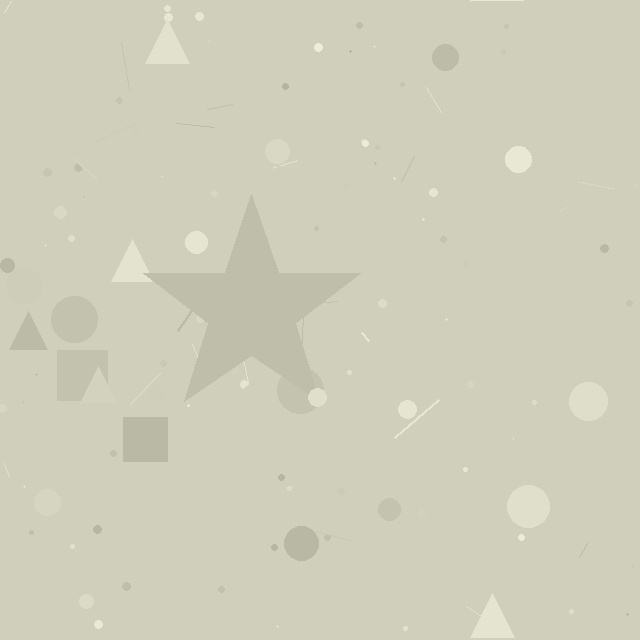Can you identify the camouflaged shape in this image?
The camouflaged shape is a star.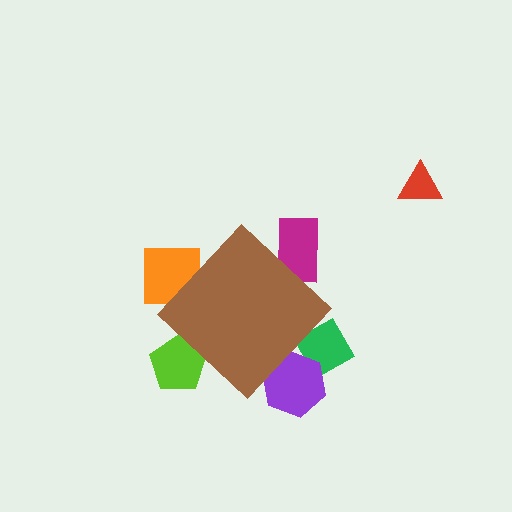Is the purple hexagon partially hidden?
Yes, the purple hexagon is partially hidden behind the brown diamond.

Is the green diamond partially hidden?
Yes, the green diamond is partially hidden behind the brown diamond.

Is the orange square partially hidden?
Yes, the orange square is partially hidden behind the brown diamond.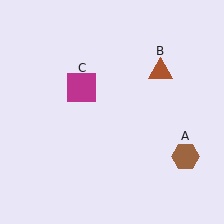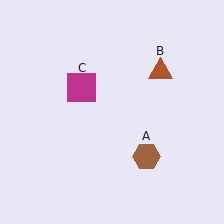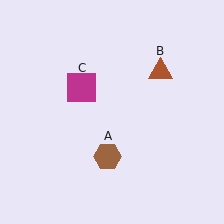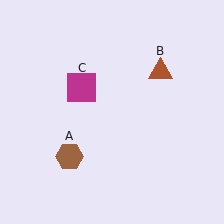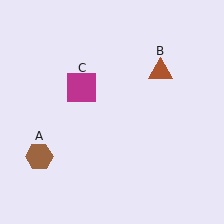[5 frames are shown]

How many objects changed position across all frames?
1 object changed position: brown hexagon (object A).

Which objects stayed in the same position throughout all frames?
Brown triangle (object B) and magenta square (object C) remained stationary.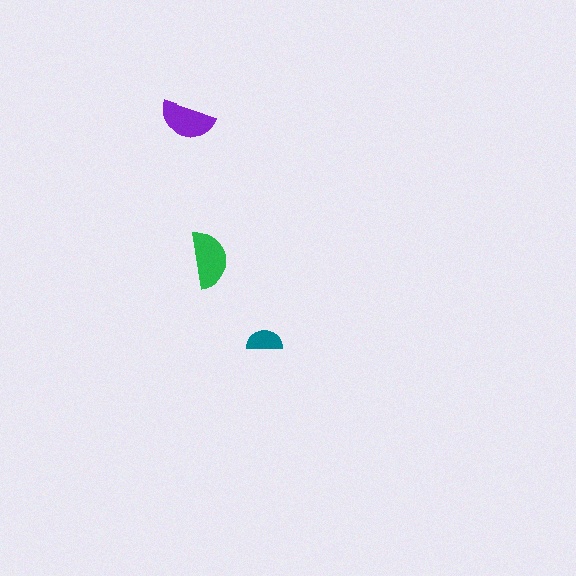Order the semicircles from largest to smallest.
the green one, the purple one, the teal one.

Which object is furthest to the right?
The teal semicircle is rightmost.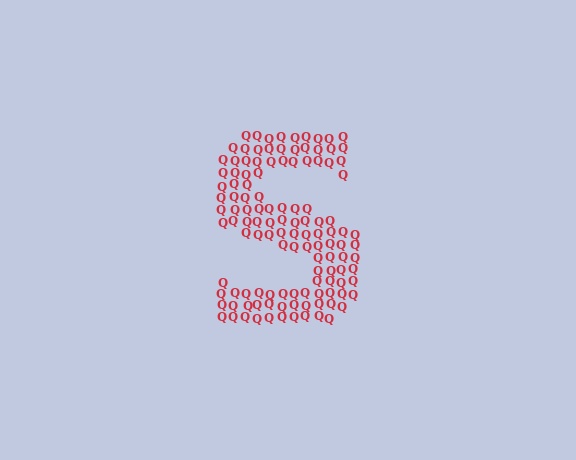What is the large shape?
The large shape is the letter S.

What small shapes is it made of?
It is made of small letter Q's.